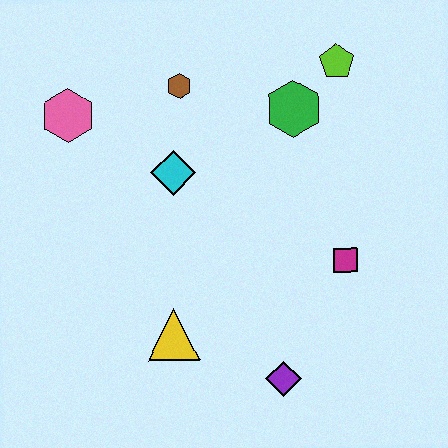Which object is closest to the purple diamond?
The yellow triangle is closest to the purple diamond.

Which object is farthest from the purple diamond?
The pink hexagon is farthest from the purple diamond.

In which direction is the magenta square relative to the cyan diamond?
The magenta square is to the right of the cyan diamond.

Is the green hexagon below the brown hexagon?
Yes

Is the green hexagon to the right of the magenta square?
No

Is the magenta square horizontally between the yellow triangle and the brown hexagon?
No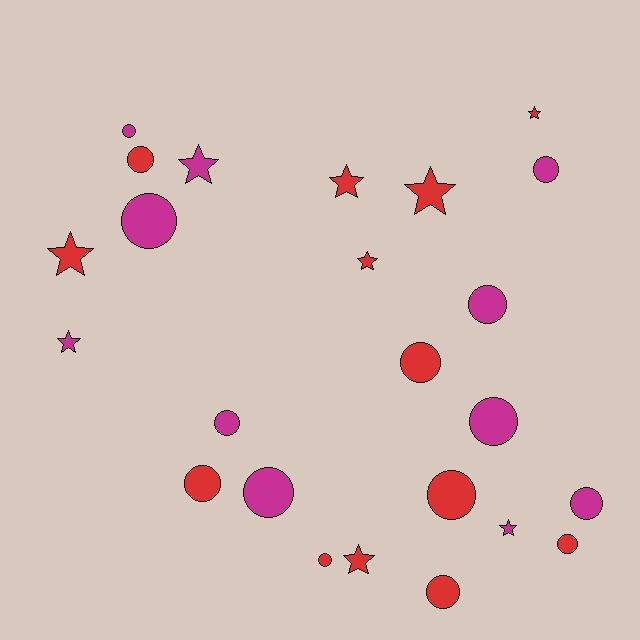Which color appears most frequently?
Red, with 13 objects.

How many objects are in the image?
There are 24 objects.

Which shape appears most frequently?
Circle, with 15 objects.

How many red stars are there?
There are 6 red stars.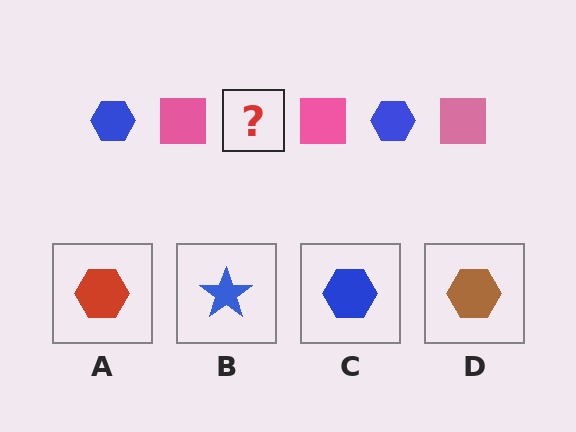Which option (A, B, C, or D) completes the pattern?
C.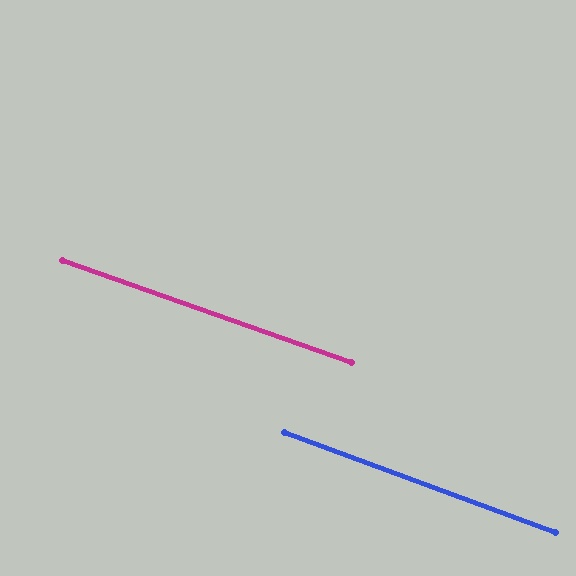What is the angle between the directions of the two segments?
Approximately 1 degree.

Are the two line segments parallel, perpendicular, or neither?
Parallel — their directions differ by only 0.8°.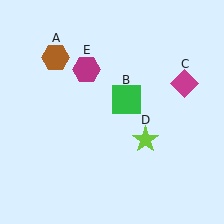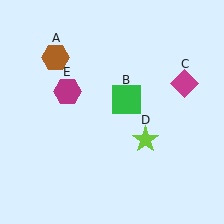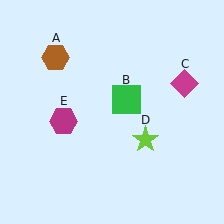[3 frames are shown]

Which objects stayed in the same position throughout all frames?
Brown hexagon (object A) and green square (object B) and magenta diamond (object C) and lime star (object D) remained stationary.